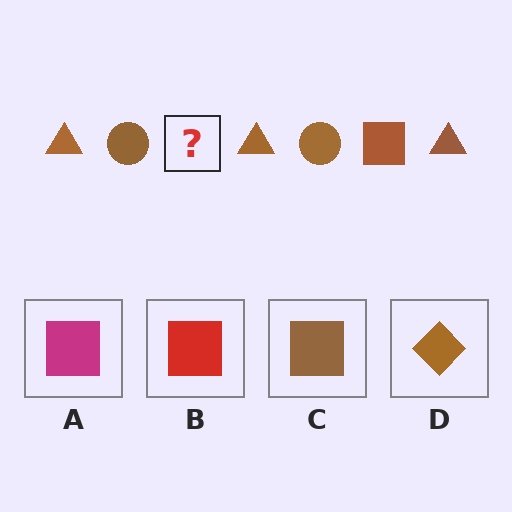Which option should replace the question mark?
Option C.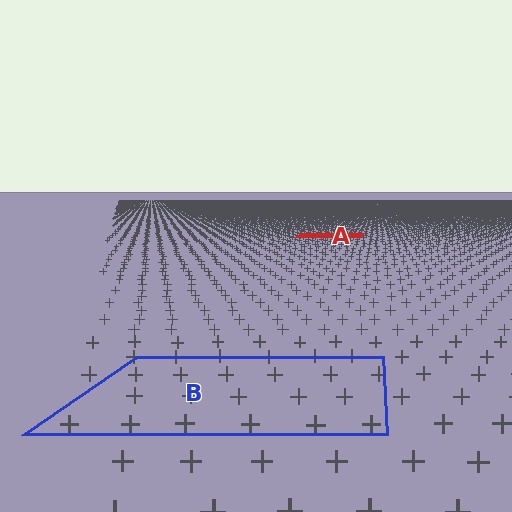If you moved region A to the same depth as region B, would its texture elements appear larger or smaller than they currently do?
They would appear larger. At a closer depth, the same texture elements are projected at a bigger on-screen size.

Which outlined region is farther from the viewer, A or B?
Region A is farther from the viewer — the texture elements inside it appear smaller and more densely packed.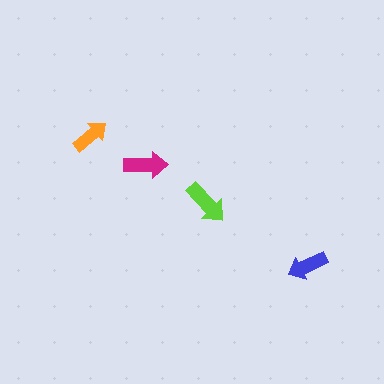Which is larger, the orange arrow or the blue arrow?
The blue one.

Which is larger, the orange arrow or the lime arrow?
The lime one.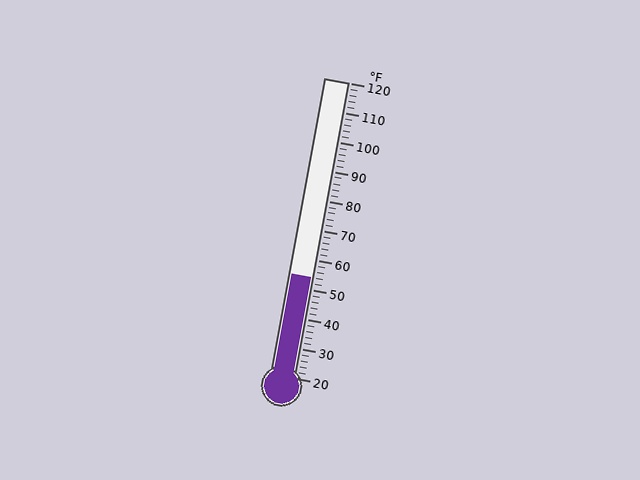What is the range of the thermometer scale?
The thermometer scale ranges from 20°F to 120°F.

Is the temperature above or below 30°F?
The temperature is above 30°F.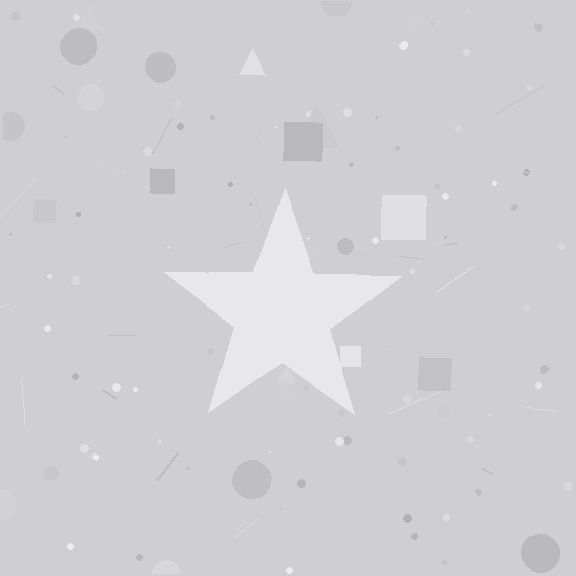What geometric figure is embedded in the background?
A star is embedded in the background.